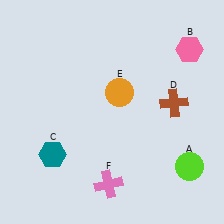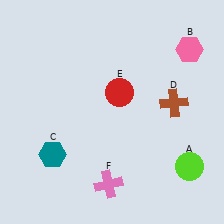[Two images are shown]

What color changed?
The circle (E) changed from orange in Image 1 to red in Image 2.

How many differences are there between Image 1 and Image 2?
There is 1 difference between the two images.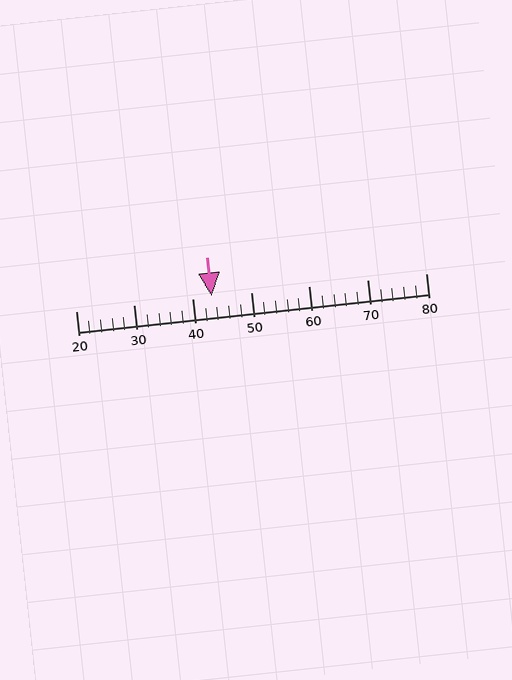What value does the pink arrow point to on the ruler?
The pink arrow points to approximately 43.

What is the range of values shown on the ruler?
The ruler shows values from 20 to 80.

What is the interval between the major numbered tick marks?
The major tick marks are spaced 10 units apart.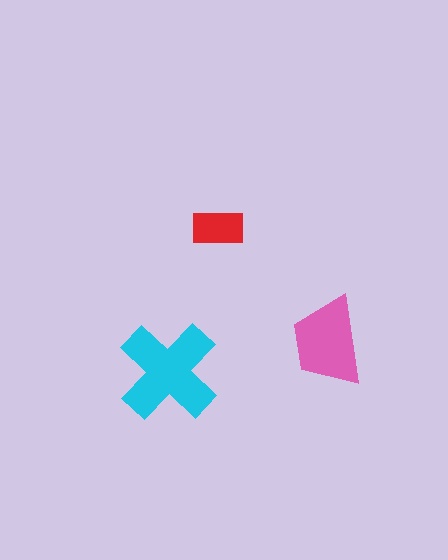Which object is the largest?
The cyan cross.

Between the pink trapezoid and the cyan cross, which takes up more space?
The cyan cross.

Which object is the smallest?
The red rectangle.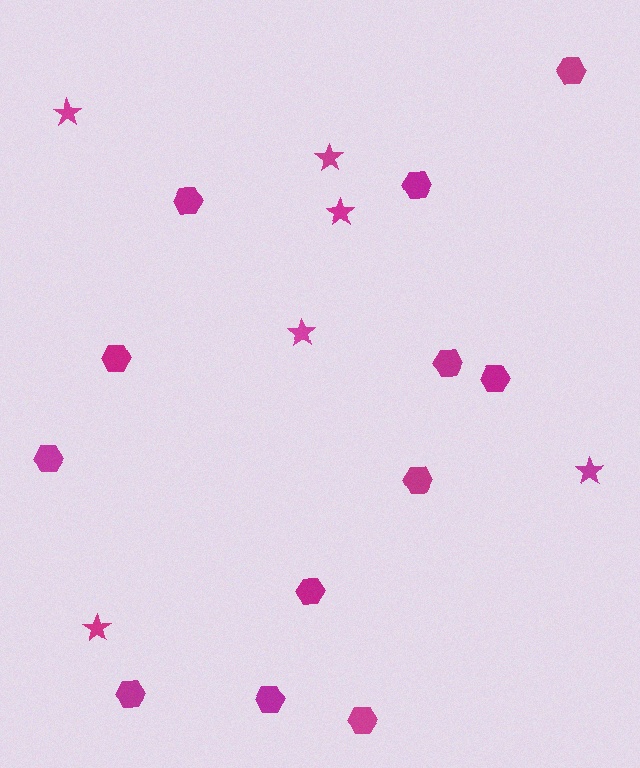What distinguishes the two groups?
There are 2 groups: one group of hexagons (12) and one group of stars (6).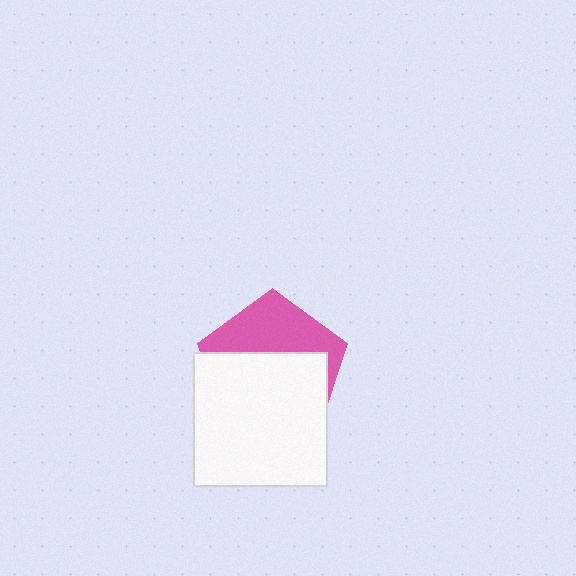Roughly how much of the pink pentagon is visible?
A small part of it is visible (roughly 39%).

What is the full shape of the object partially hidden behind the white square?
The partially hidden object is a pink pentagon.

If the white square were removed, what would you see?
You would see the complete pink pentagon.